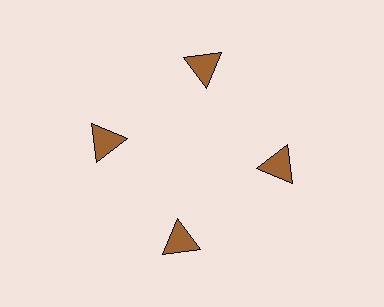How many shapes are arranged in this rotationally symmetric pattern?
There are 4 shapes, arranged in 4 groups of 1.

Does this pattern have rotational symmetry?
Yes, this pattern has 4-fold rotational symmetry. It looks the same after rotating 90 degrees around the center.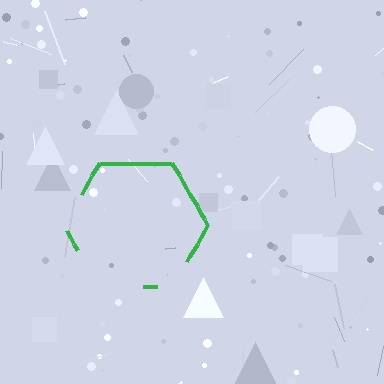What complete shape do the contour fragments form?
The contour fragments form a hexagon.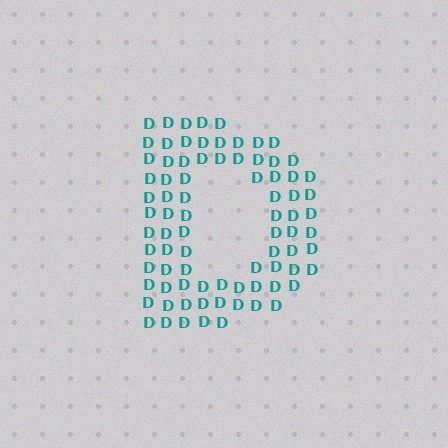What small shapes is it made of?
It is made of small letter D's.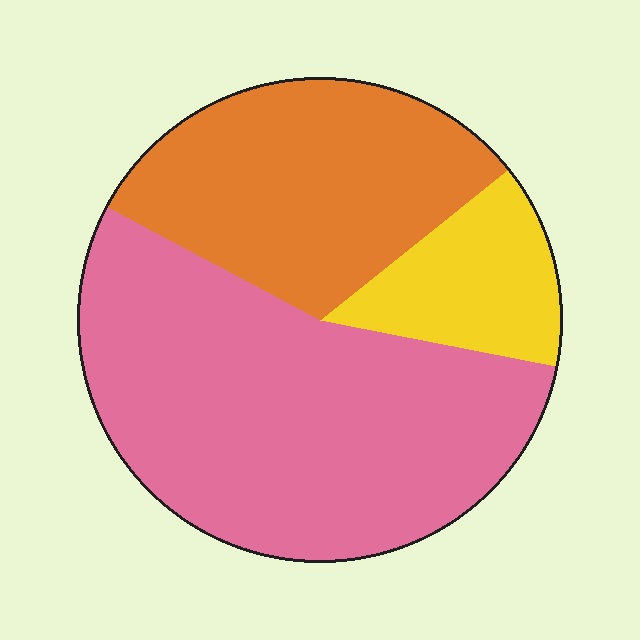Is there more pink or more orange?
Pink.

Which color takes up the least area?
Yellow, at roughly 15%.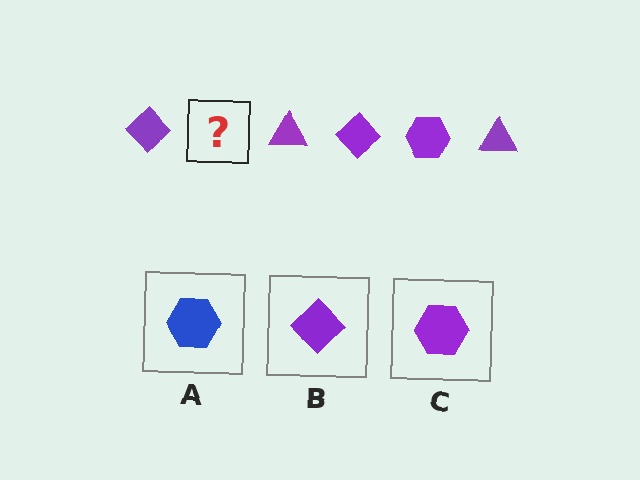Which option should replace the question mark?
Option C.